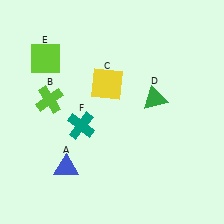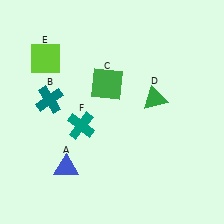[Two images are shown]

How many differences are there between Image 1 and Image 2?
There are 2 differences between the two images.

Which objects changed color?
B changed from lime to teal. C changed from yellow to green.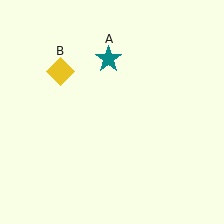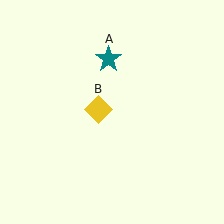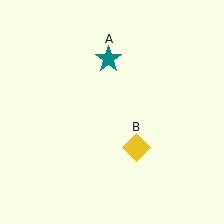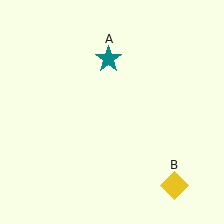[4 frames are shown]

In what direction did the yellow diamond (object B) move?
The yellow diamond (object B) moved down and to the right.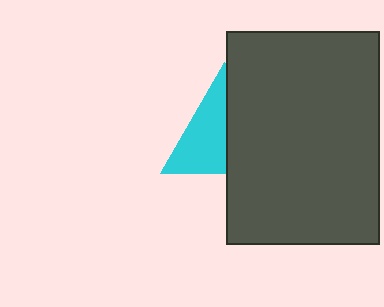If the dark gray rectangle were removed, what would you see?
You would see the complete cyan triangle.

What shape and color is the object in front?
The object in front is a dark gray rectangle.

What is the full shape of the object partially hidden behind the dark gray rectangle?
The partially hidden object is a cyan triangle.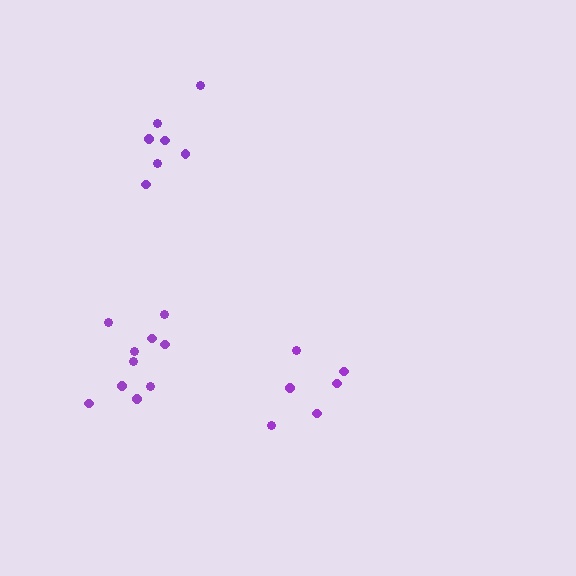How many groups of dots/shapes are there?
There are 3 groups.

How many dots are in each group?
Group 1: 6 dots, Group 2: 10 dots, Group 3: 7 dots (23 total).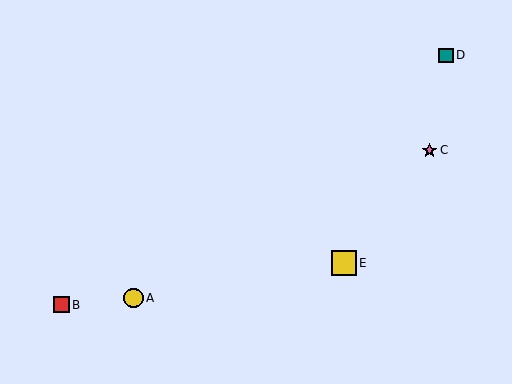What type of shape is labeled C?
Shape C is a pink star.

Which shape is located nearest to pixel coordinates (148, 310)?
The yellow circle (labeled A) at (134, 298) is nearest to that location.